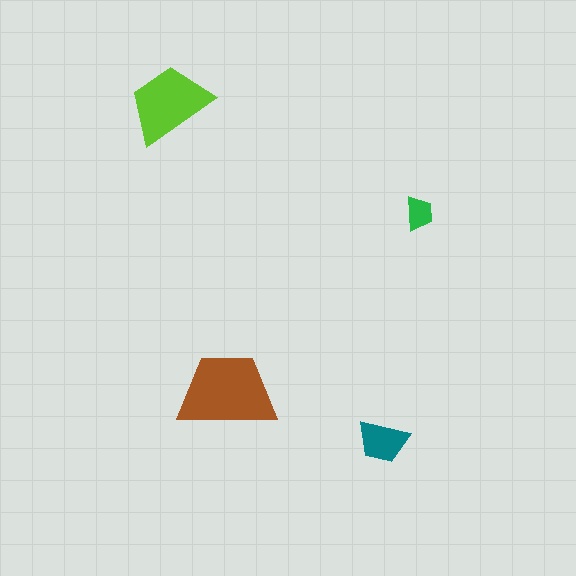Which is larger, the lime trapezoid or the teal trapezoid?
The lime one.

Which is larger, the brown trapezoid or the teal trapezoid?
The brown one.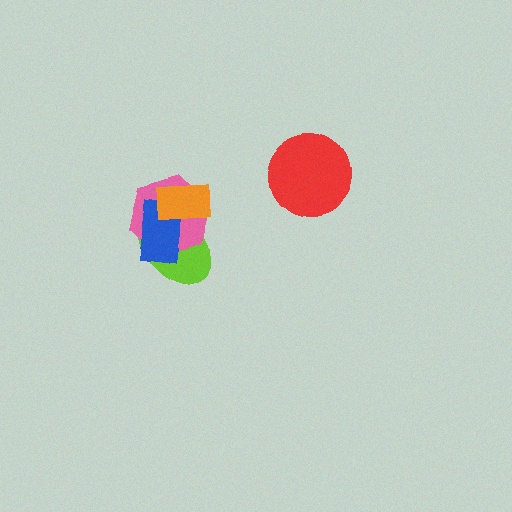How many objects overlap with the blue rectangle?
3 objects overlap with the blue rectangle.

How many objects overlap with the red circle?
0 objects overlap with the red circle.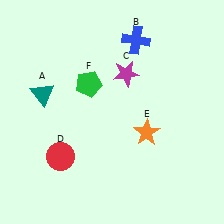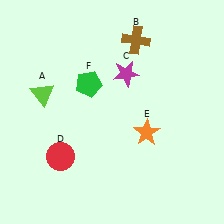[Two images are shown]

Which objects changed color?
A changed from teal to lime. B changed from blue to brown.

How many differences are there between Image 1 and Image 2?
There are 2 differences between the two images.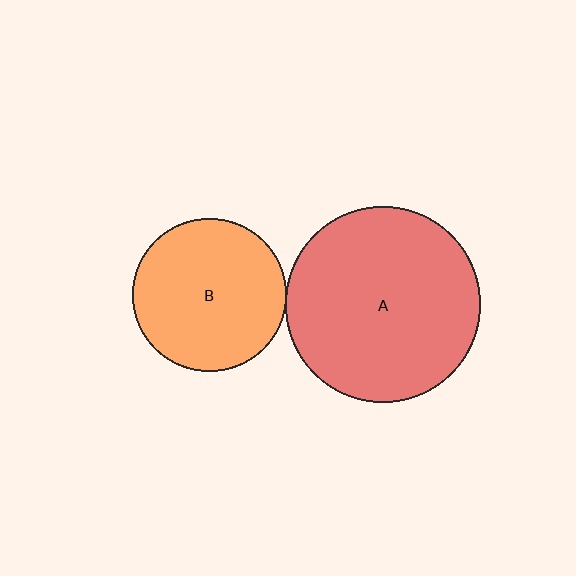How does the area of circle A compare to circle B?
Approximately 1.6 times.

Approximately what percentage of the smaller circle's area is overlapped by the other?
Approximately 5%.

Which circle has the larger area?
Circle A (red).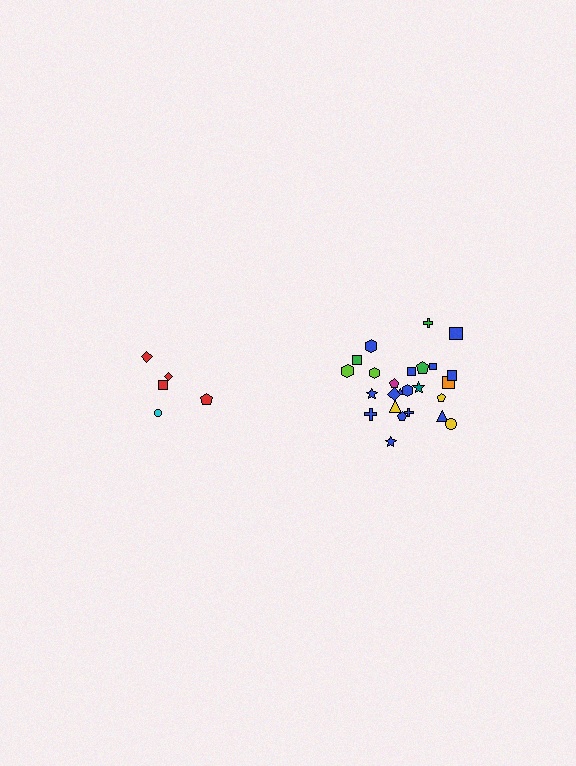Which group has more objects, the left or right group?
The right group.